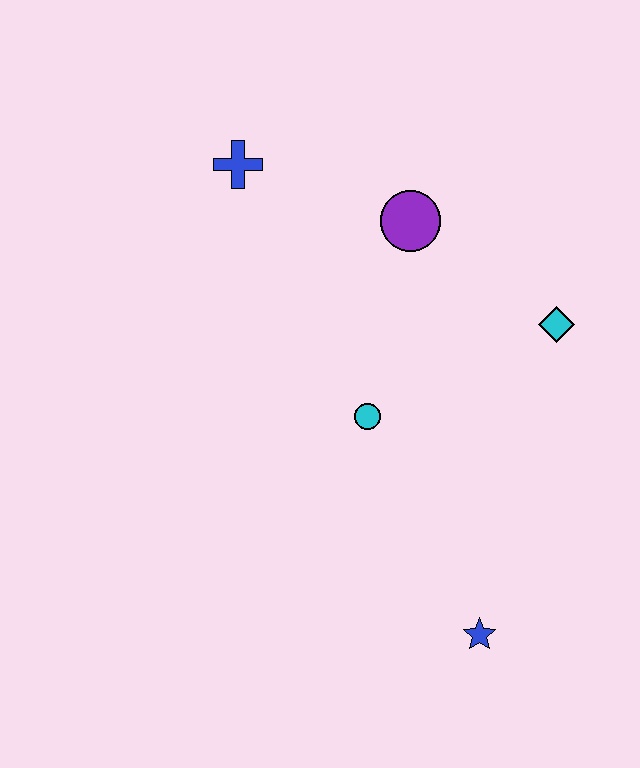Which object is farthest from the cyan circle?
The blue cross is farthest from the cyan circle.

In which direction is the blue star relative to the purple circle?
The blue star is below the purple circle.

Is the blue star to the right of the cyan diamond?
No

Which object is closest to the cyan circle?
The purple circle is closest to the cyan circle.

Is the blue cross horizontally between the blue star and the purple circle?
No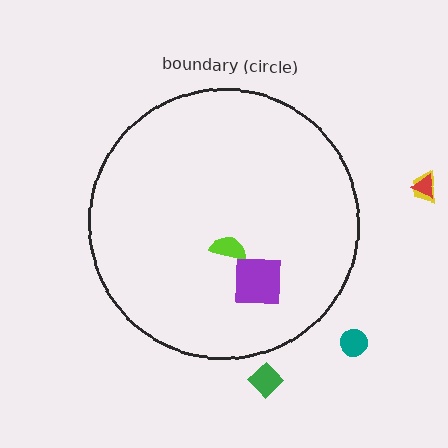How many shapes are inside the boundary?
2 inside, 4 outside.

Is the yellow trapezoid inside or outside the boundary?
Outside.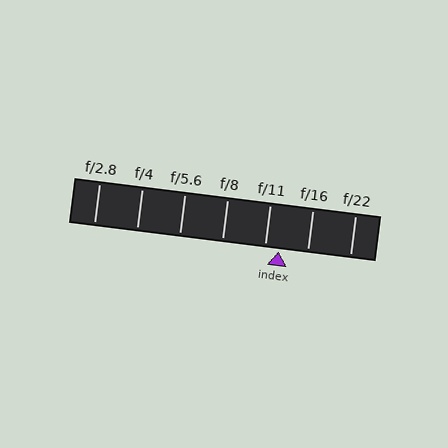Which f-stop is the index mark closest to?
The index mark is closest to f/11.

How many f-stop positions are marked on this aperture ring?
There are 7 f-stop positions marked.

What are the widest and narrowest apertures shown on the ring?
The widest aperture shown is f/2.8 and the narrowest is f/22.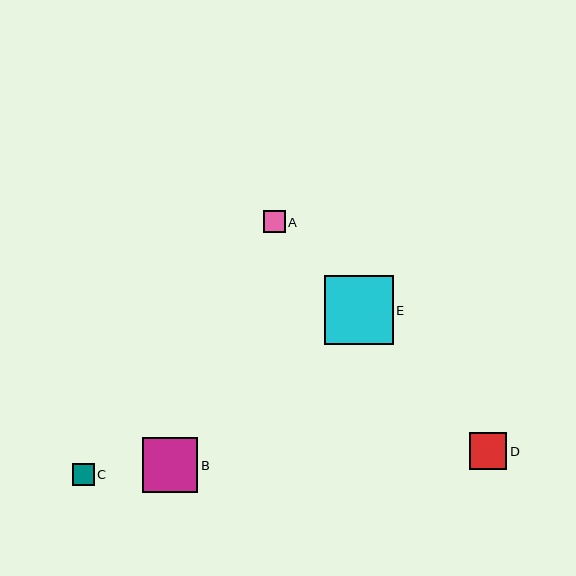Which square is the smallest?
Square C is the smallest with a size of approximately 22 pixels.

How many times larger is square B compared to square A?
Square B is approximately 2.5 times the size of square A.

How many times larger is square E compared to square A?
Square E is approximately 3.1 times the size of square A.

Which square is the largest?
Square E is the largest with a size of approximately 69 pixels.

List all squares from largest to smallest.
From largest to smallest: E, B, D, A, C.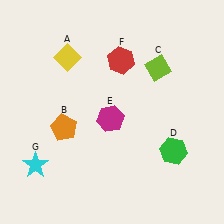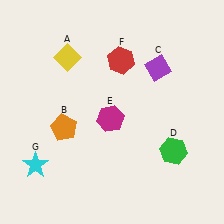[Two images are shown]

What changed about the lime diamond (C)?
In Image 1, C is lime. In Image 2, it changed to purple.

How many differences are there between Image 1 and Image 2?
There is 1 difference between the two images.